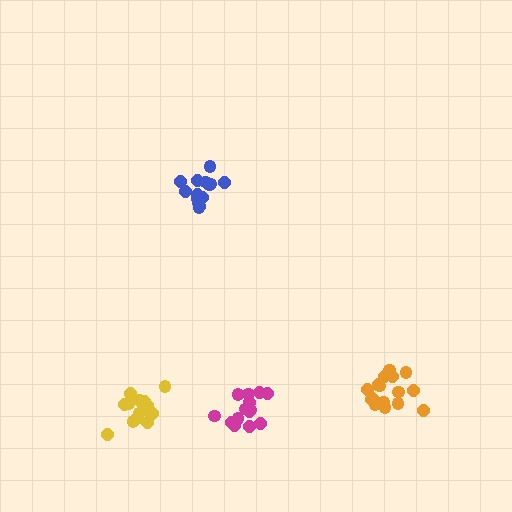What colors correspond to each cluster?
The clusters are colored: blue, yellow, orange, magenta.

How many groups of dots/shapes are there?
There are 4 groups.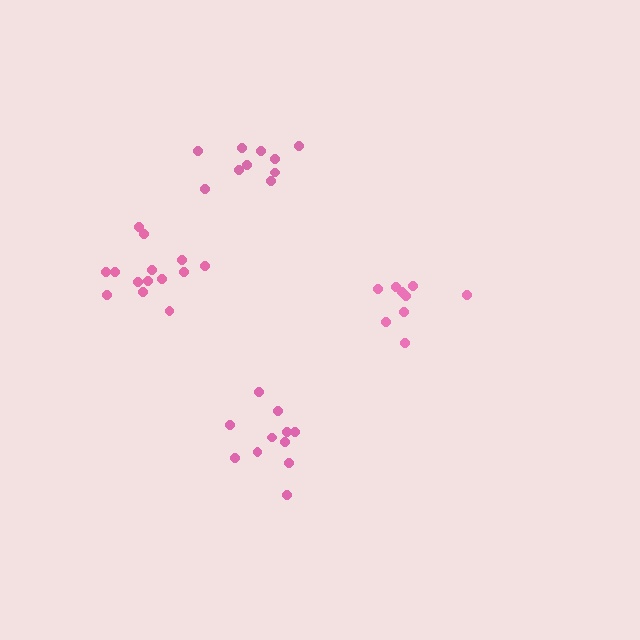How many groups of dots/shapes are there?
There are 4 groups.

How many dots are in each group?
Group 1: 14 dots, Group 2: 9 dots, Group 3: 11 dots, Group 4: 10 dots (44 total).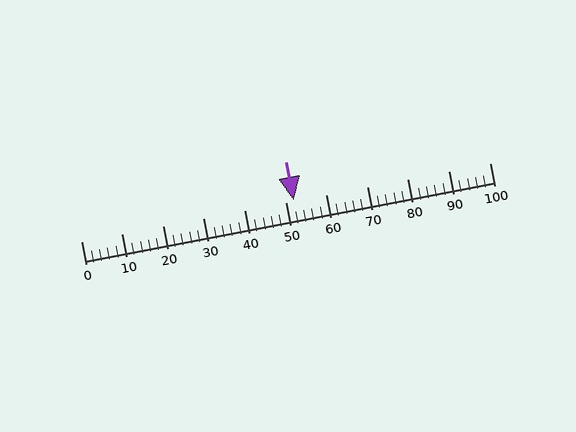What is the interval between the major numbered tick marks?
The major tick marks are spaced 10 units apart.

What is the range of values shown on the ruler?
The ruler shows values from 0 to 100.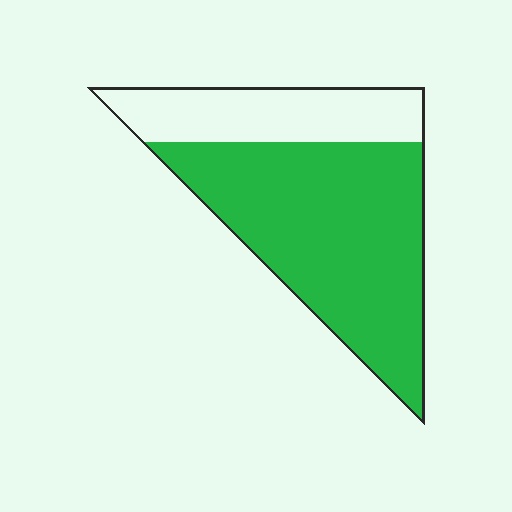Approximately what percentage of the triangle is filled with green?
Approximately 70%.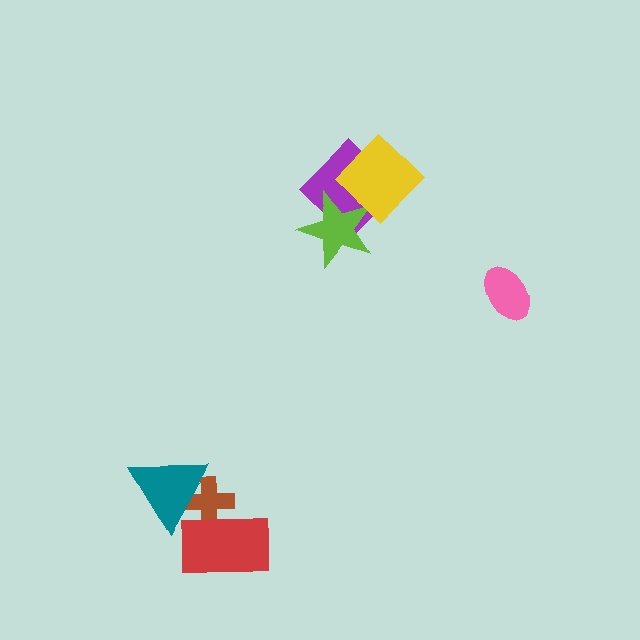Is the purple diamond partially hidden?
Yes, it is partially covered by another shape.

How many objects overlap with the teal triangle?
2 objects overlap with the teal triangle.